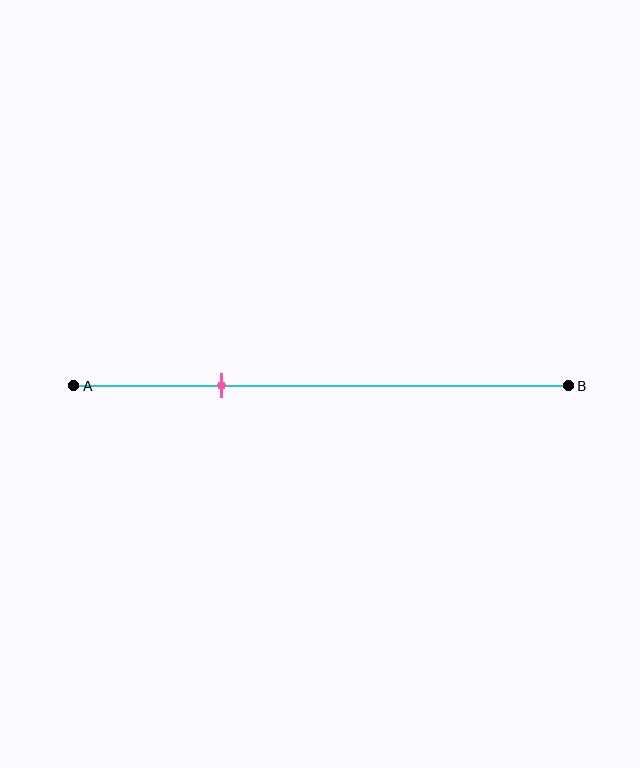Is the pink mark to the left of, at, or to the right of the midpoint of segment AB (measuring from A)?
The pink mark is to the left of the midpoint of segment AB.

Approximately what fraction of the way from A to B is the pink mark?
The pink mark is approximately 30% of the way from A to B.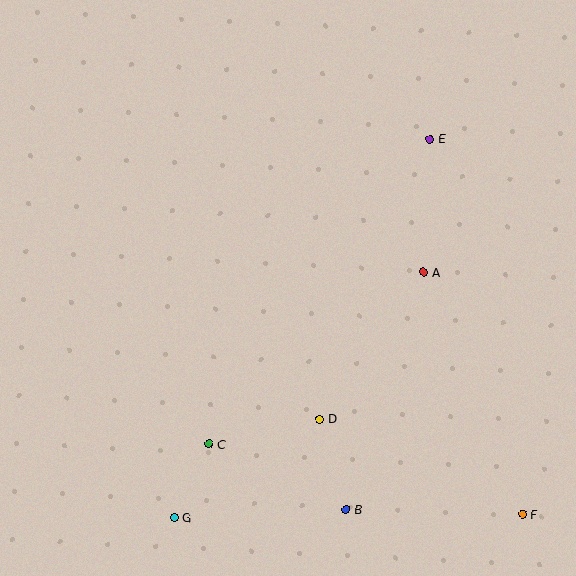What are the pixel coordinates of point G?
Point G is at (174, 518).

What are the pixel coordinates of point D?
Point D is at (320, 419).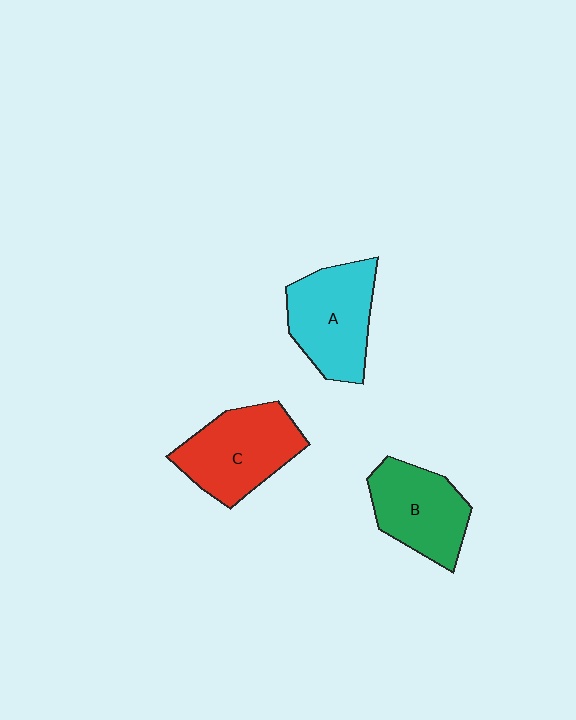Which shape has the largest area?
Shape C (red).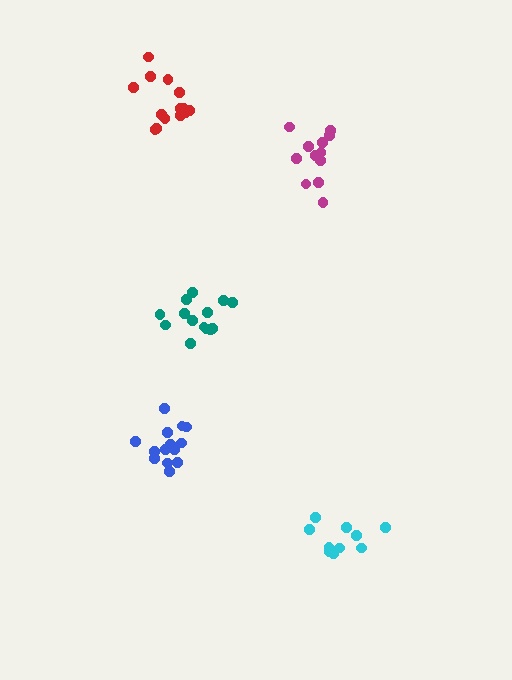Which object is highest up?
The red cluster is topmost.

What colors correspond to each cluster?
The clusters are colored: teal, red, cyan, blue, magenta.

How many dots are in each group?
Group 1: 14 dots, Group 2: 14 dots, Group 3: 10 dots, Group 4: 14 dots, Group 5: 13 dots (65 total).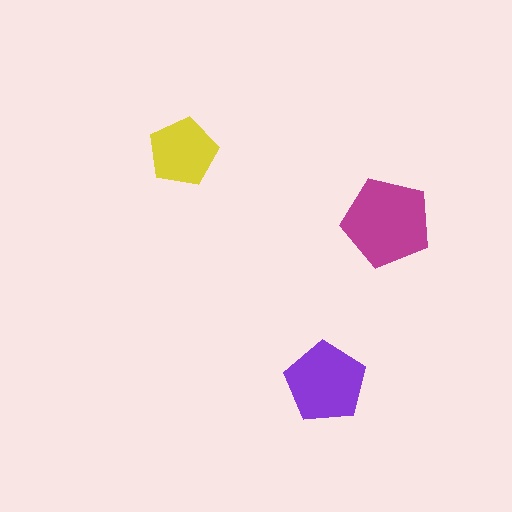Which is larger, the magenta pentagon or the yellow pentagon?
The magenta one.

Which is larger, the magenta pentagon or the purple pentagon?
The magenta one.